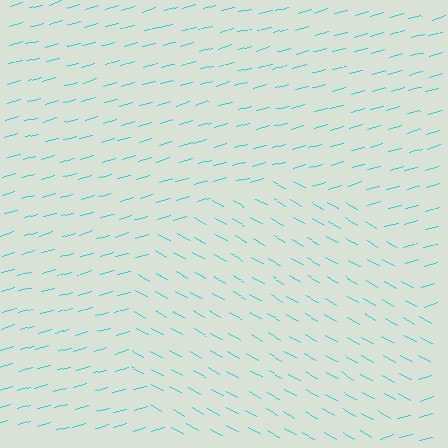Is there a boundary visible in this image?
Yes, there is a texture boundary formed by a change in line orientation.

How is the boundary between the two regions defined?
The boundary is defined purely by a change in line orientation (approximately 45 degrees difference). All lines are the same color and thickness.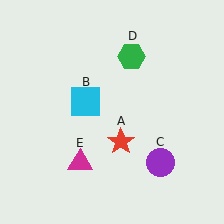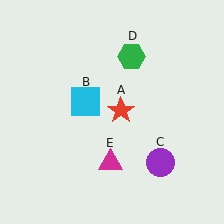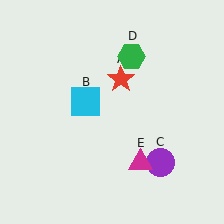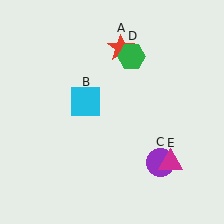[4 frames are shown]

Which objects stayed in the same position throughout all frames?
Cyan square (object B) and purple circle (object C) and green hexagon (object D) remained stationary.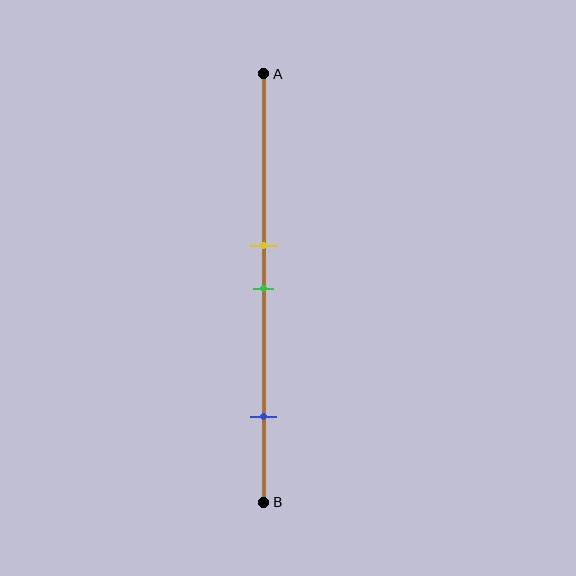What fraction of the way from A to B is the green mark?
The green mark is approximately 50% (0.5) of the way from A to B.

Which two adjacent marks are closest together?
The yellow and green marks are the closest adjacent pair.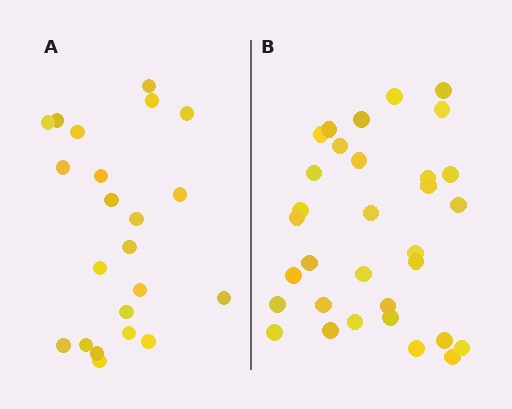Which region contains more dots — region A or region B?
Region B (the right region) has more dots.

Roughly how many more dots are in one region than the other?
Region B has roughly 10 or so more dots than region A.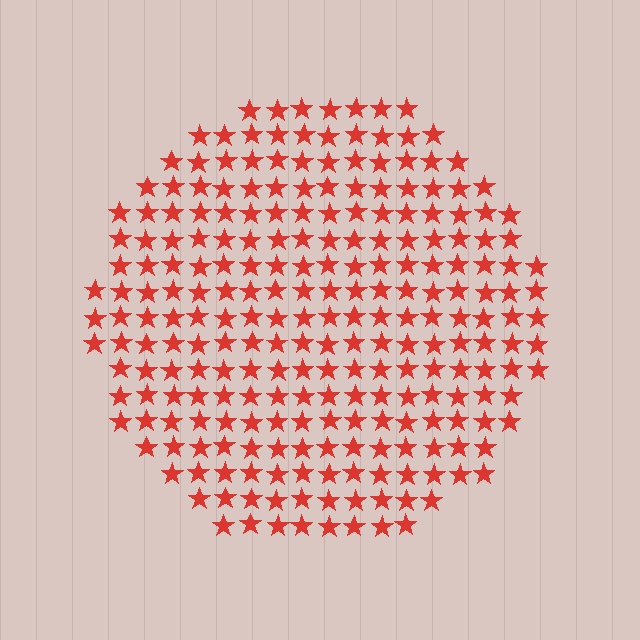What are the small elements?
The small elements are stars.